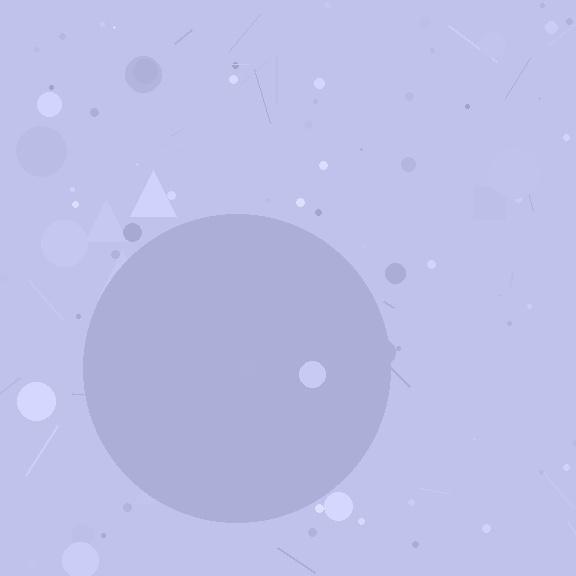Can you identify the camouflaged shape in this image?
The camouflaged shape is a circle.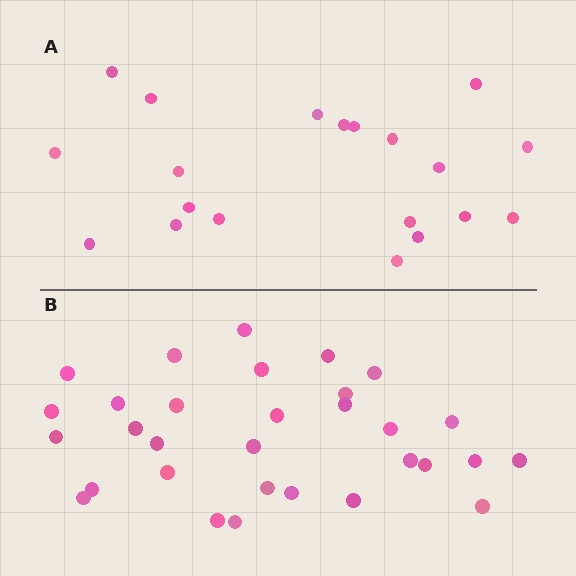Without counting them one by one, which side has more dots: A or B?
Region B (the bottom region) has more dots.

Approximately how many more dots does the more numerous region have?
Region B has roughly 12 or so more dots than region A.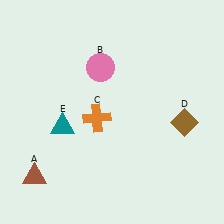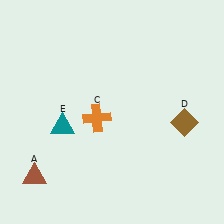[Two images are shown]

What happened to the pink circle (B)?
The pink circle (B) was removed in Image 2. It was in the top-left area of Image 1.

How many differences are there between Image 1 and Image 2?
There is 1 difference between the two images.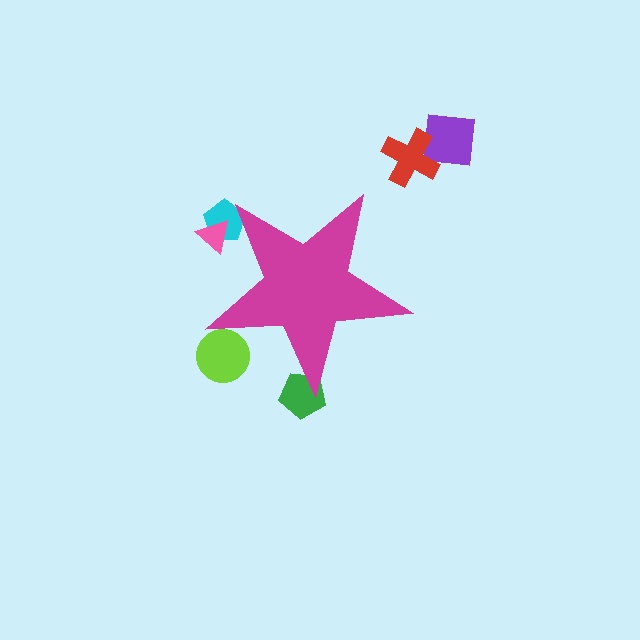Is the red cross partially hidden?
No, the red cross is fully visible.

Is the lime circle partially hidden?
Yes, the lime circle is partially hidden behind the magenta star.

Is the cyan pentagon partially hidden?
Yes, the cyan pentagon is partially hidden behind the magenta star.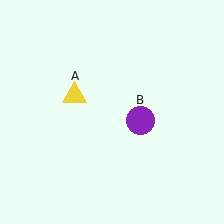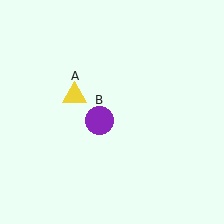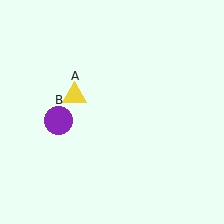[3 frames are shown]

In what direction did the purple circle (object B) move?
The purple circle (object B) moved left.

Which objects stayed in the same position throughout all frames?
Yellow triangle (object A) remained stationary.